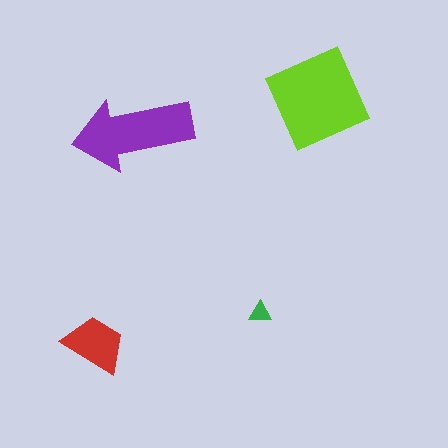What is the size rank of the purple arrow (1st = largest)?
2nd.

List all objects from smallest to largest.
The green triangle, the red trapezoid, the purple arrow, the lime square.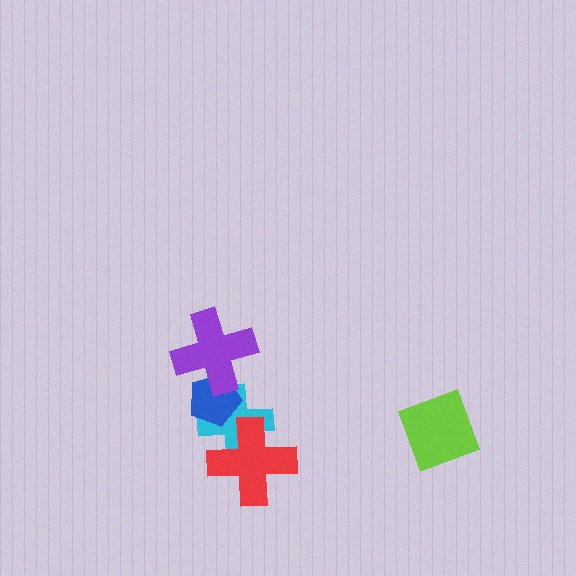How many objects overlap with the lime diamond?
0 objects overlap with the lime diamond.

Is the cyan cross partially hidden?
Yes, it is partially covered by another shape.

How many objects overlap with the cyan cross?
2 objects overlap with the cyan cross.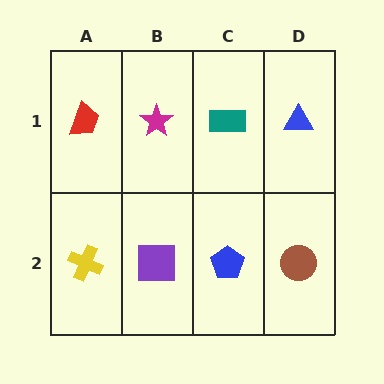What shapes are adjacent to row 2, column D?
A blue triangle (row 1, column D), a blue pentagon (row 2, column C).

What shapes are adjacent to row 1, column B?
A purple square (row 2, column B), a red trapezoid (row 1, column A), a teal rectangle (row 1, column C).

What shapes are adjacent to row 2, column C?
A teal rectangle (row 1, column C), a purple square (row 2, column B), a brown circle (row 2, column D).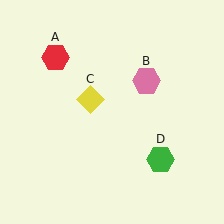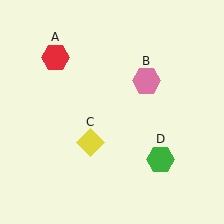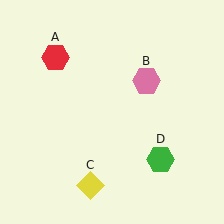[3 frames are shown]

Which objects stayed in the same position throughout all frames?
Red hexagon (object A) and pink hexagon (object B) and green hexagon (object D) remained stationary.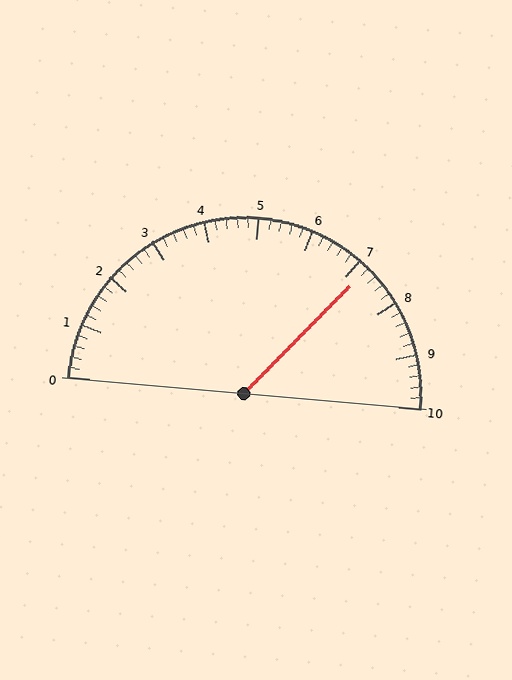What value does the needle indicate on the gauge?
The needle indicates approximately 7.2.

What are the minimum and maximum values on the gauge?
The gauge ranges from 0 to 10.